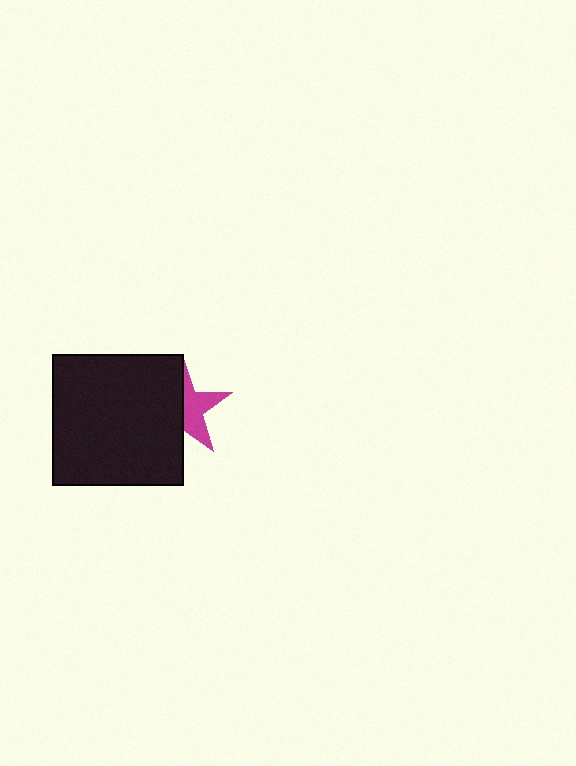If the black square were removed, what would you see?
You would see the complete magenta star.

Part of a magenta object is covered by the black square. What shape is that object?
It is a star.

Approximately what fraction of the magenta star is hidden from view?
Roughly 52% of the magenta star is hidden behind the black square.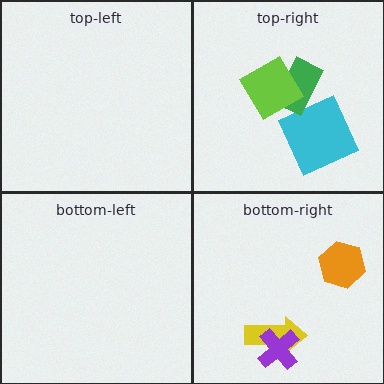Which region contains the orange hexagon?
The bottom-right region.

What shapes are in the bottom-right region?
The yellow arrow, the purple cross, the orange hexagon.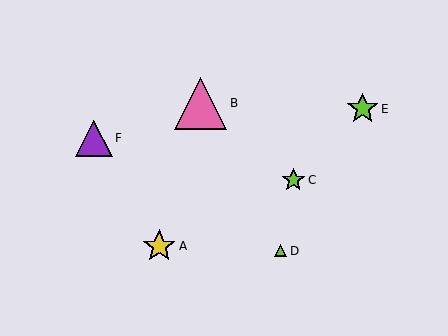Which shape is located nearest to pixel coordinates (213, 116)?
The pink triangle (labeled B) at (200, 103) is nearest to that location.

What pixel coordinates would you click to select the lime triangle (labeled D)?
Click at (280, 251) to select the lime triangle D.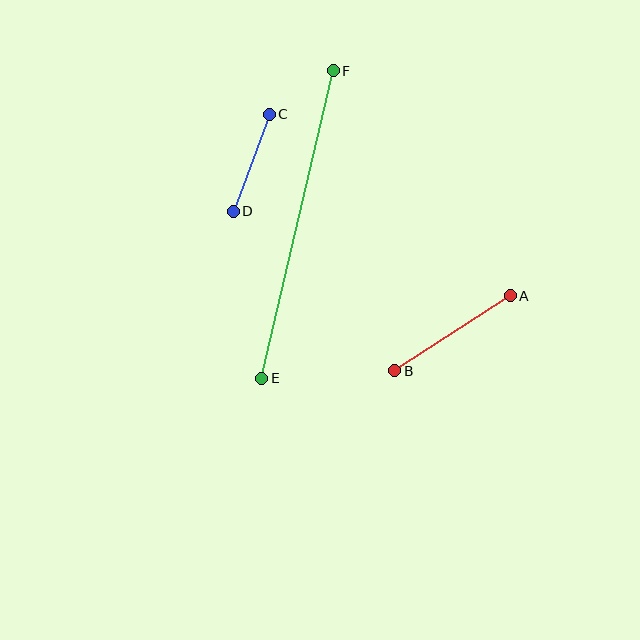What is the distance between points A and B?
The distance is approximately 138 pixels.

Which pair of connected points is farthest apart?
Points E and F are farthest apart.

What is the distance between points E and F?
The distance is approximately 316 pixels.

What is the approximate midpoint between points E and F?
The midpoint is at approximately (298, 224) pixels.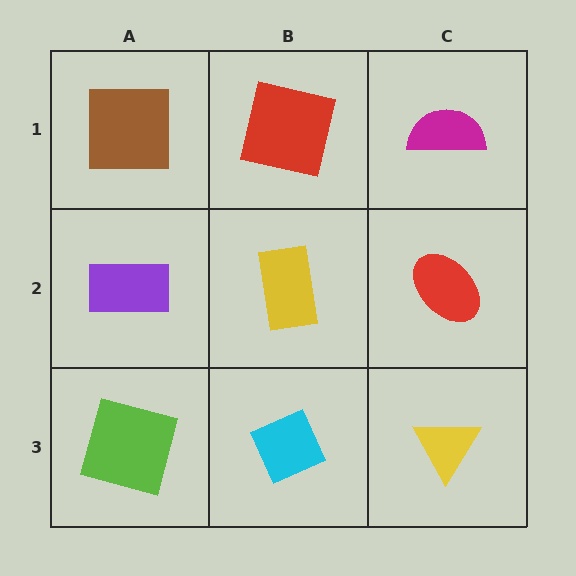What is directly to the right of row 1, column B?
A magenta semicircle.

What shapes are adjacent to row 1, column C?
A red ellipse (row 2, column C), a red square (row 1, column B).